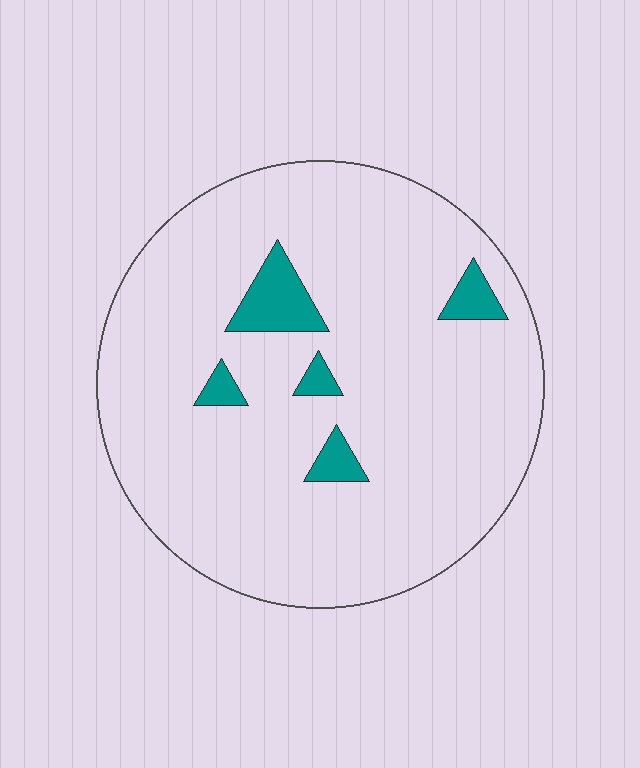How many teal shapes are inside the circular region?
5.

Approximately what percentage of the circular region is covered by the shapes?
Approximately 5%.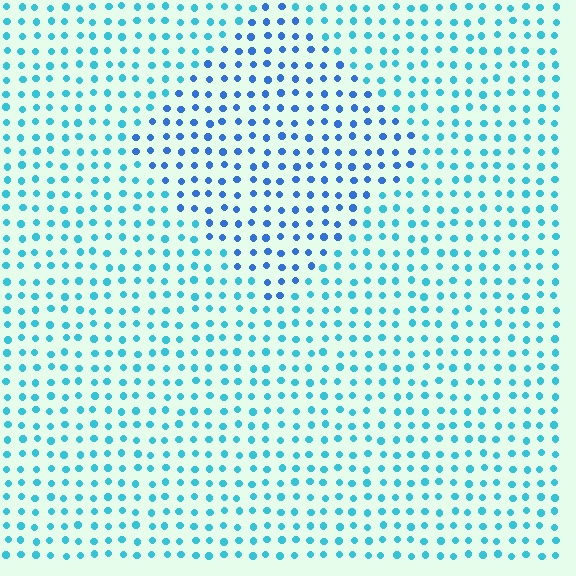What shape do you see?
I see a diamond.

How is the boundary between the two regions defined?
The boundary is defined purely by a slight shift in hue (about 31 degrees). Spacing, size, and orientation are identical on both sides.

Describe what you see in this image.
The image is filled with small cyan elements in a uniform arrangement. A diamond-shaped region is visible where the elements are tinted to a slightly different hue, forming a subtle color boundary.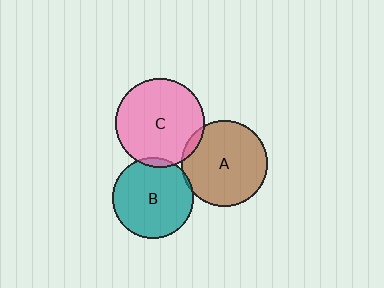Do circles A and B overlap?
Yes.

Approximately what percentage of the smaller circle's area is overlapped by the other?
Approximately 5%.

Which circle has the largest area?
Circle C (pink).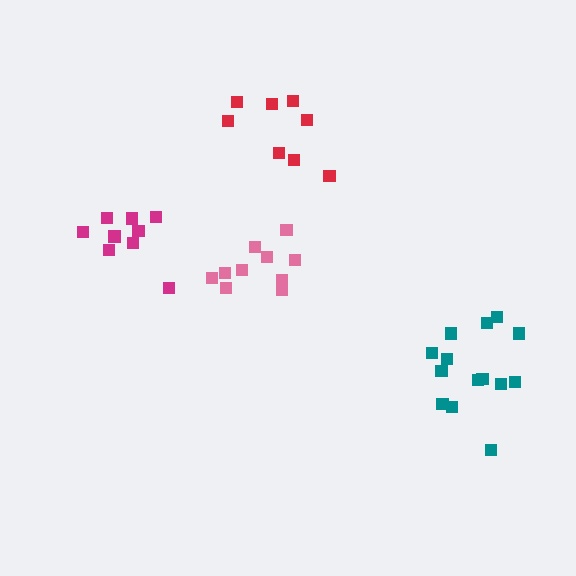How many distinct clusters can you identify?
There are 4 distinct clusters.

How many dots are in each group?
Group 1: 9 dots, Group 2: 10 dots, Group 3: 8 dots, Group 4: 14 dots (41 total).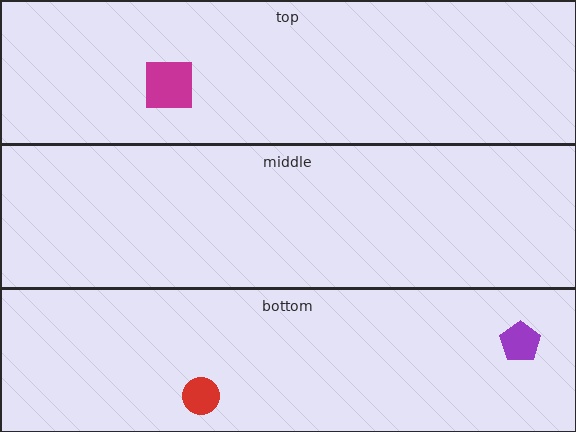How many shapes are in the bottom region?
2.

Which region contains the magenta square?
The top region.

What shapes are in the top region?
The magenta square.